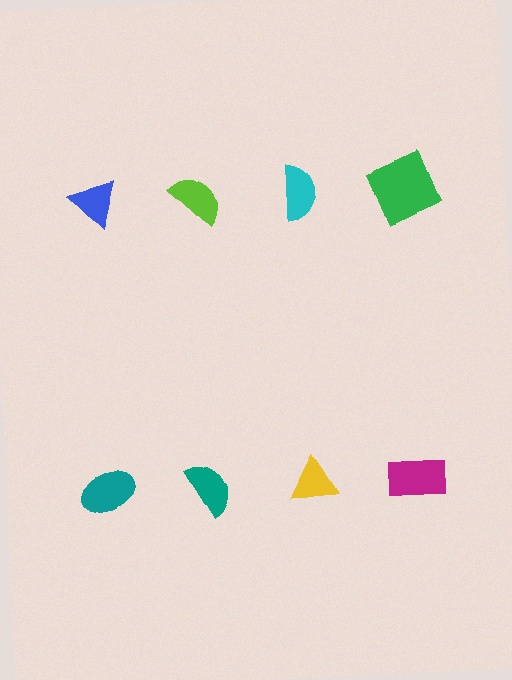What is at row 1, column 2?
A lime semicircle.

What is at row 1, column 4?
A green square.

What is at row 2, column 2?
A teal semicircle.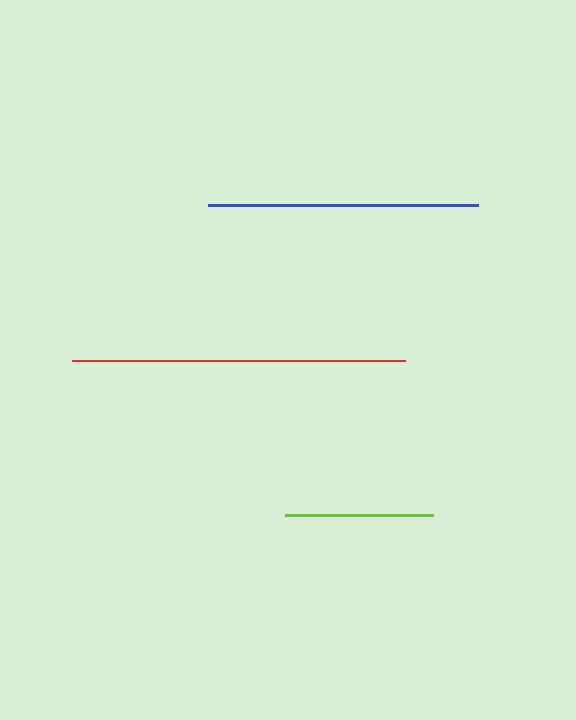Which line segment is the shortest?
The lime line is the shortest at approximately 148 pixels.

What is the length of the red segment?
The red segment is approximately 333 pixels long.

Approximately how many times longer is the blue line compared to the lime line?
The blue line is approximately 1.8 times the length of the lime line.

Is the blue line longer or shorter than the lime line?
The blue line is longer than the lime line.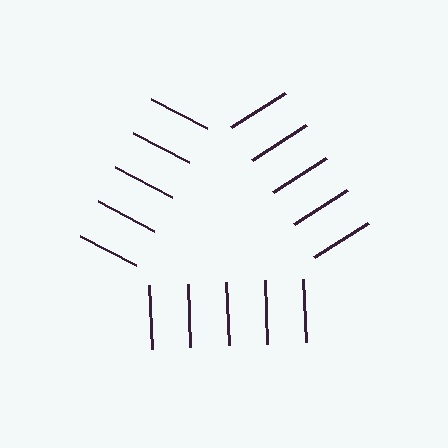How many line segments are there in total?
15 — 5 along each of the 3 edges.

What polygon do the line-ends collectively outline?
An illusory triangle — the line segments terminate on its edges but no continuous stroke is drawn.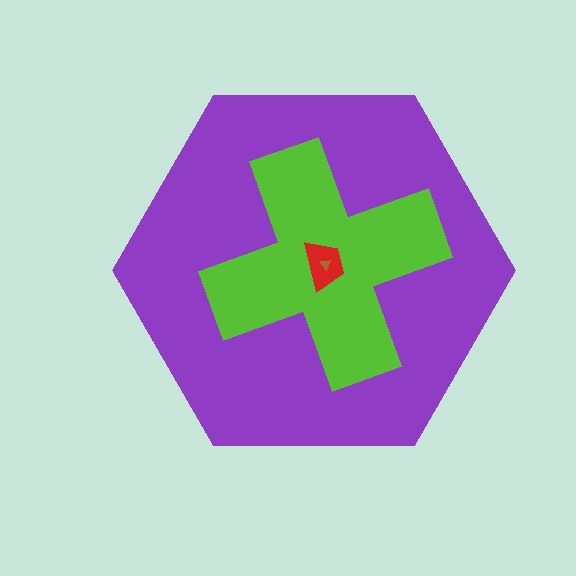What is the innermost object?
The brown triangle.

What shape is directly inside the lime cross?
The red trapezoid.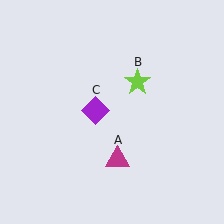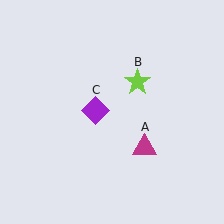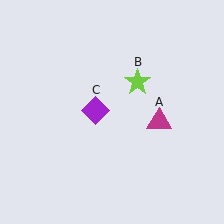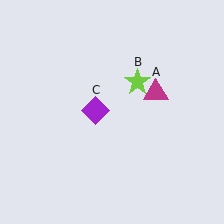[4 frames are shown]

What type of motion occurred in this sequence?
The magenta triangle (object A) rotated counterclockwise around the center of the scene.